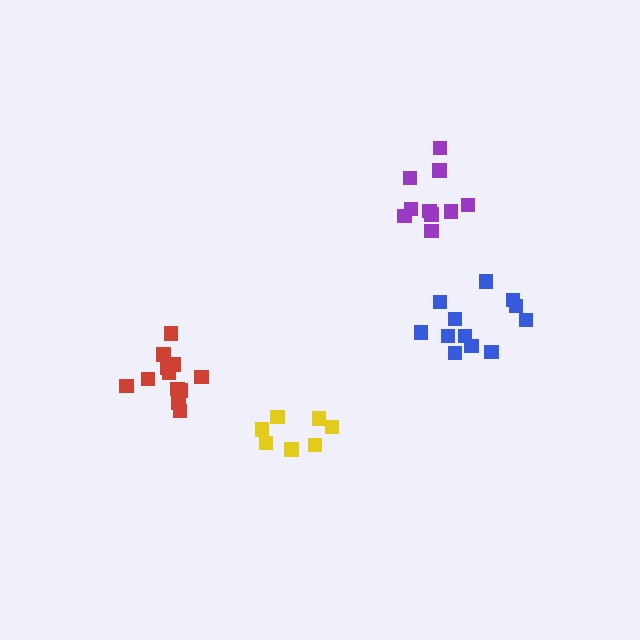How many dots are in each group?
Group 1: 10 dots, Group 2: 7 dots, Group 3: 12 dots, Group 4: 12 dots (41 total).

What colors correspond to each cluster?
The clusters are colored: purple, yellow, blue, red.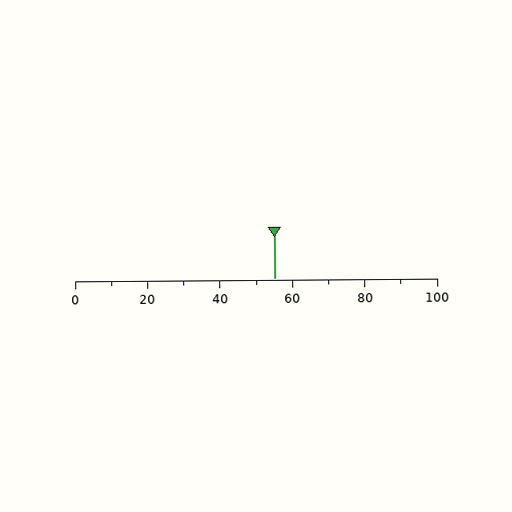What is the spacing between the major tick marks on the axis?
The major ticks are spaced 20 apart.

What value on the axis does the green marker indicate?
The marker indicates approximately 55.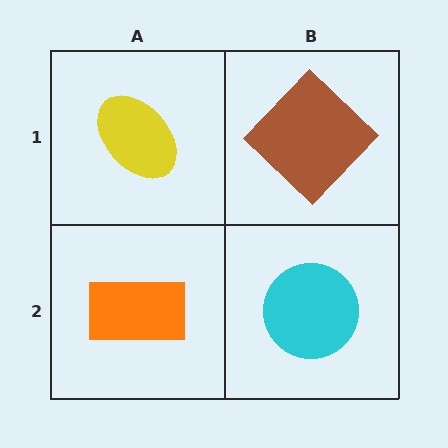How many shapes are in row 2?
2 shapes.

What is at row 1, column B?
A brown diamond.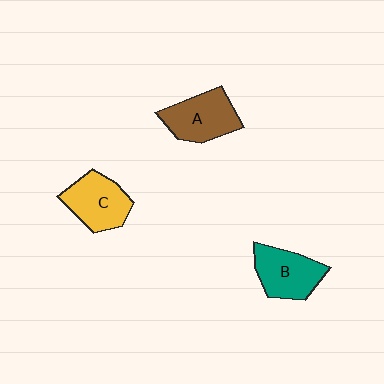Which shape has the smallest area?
Shape B (teal).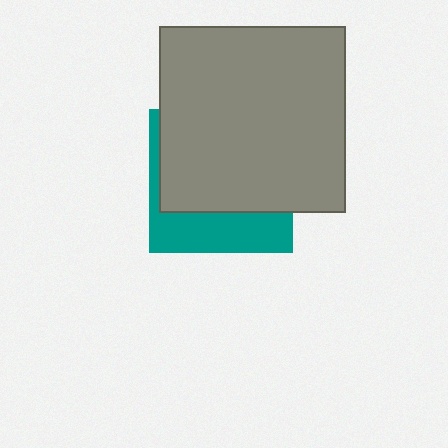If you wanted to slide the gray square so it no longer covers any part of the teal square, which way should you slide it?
Slide it up — that is the most direct way to separate the two shapes.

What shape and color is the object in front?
The object in front is a gray square.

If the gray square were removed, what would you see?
You would see the complete teal square.